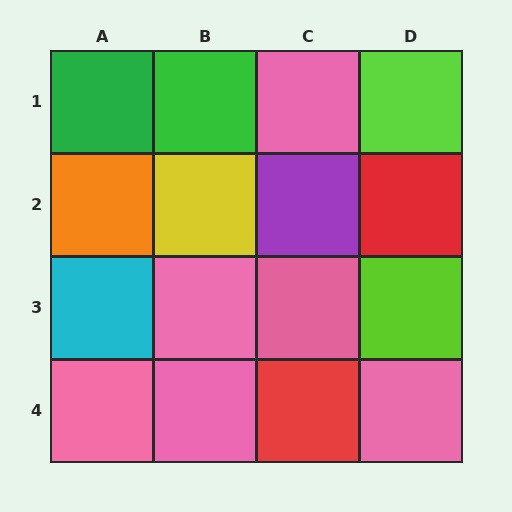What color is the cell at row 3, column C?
Pink.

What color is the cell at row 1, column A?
Green.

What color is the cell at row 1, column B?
Green.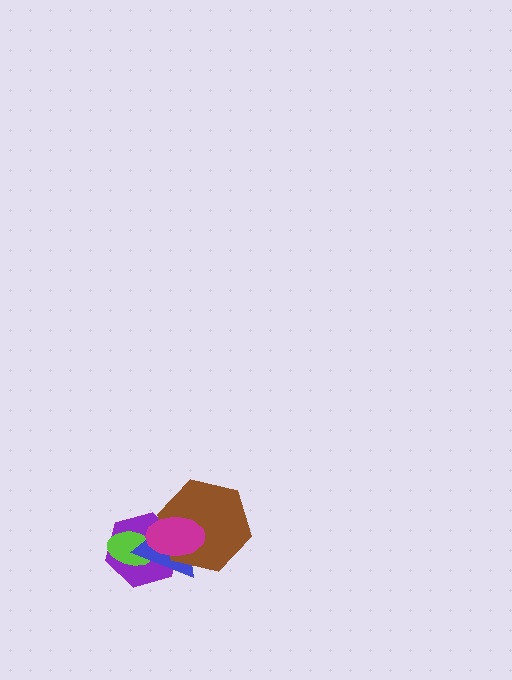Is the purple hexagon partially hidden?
Yes, it is partially covered by another shape.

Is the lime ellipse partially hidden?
Yes, it is partially covered by another shape.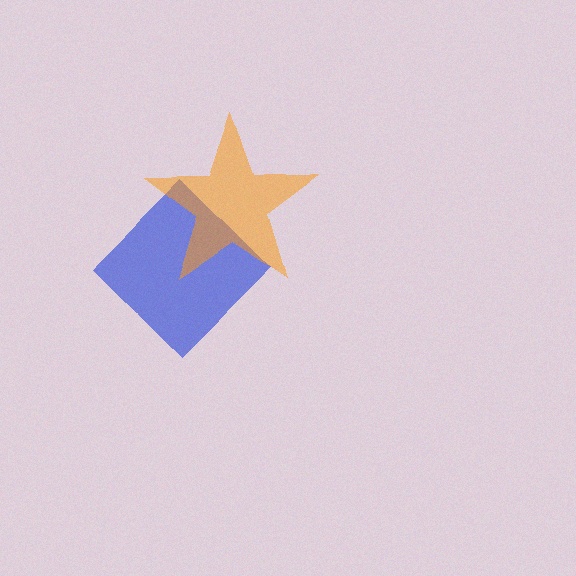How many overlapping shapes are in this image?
There are 2 overlapping shapes in the image.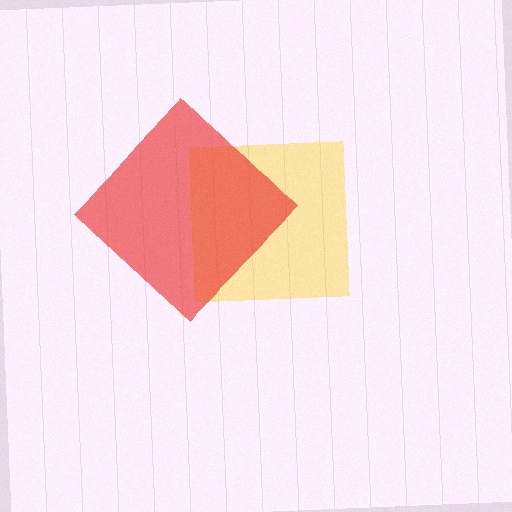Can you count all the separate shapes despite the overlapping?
Yes, there are 2 separate shapes.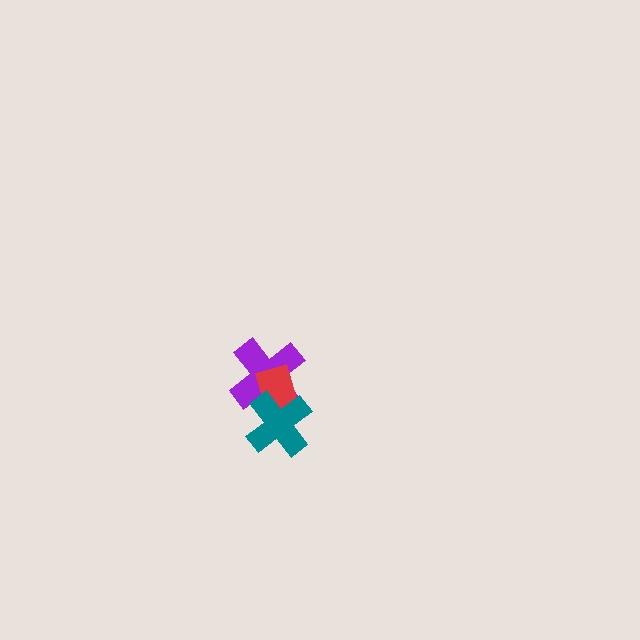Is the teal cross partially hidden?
No, no other shape covers it.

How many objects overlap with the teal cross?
2 objects overlap with the teal cross.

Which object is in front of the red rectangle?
The teal cross is in front of the red rectangle.